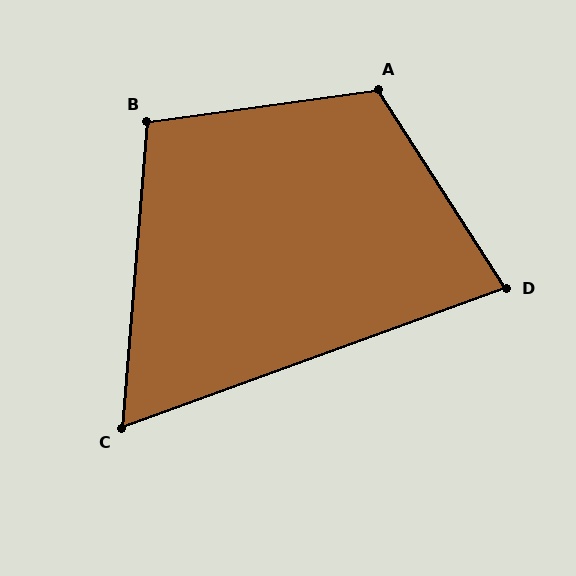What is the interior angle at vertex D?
Approximately 77 degrees (acute).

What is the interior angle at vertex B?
Approximately 103 degrees (obtuse).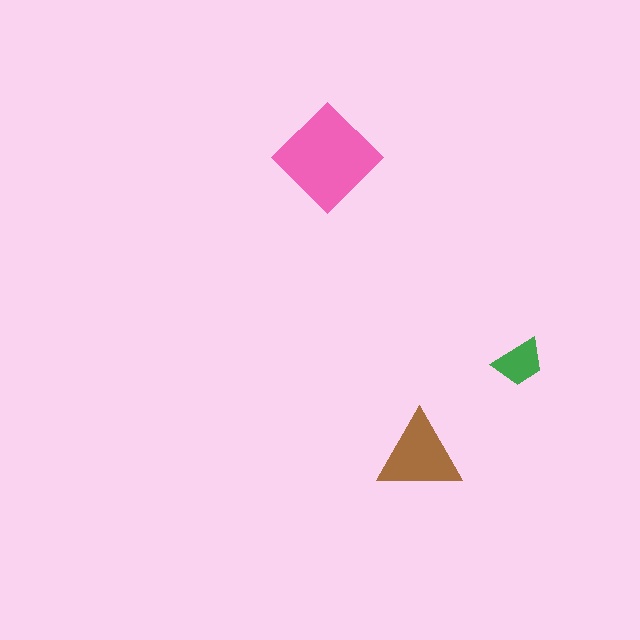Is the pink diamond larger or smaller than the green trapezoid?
Larger.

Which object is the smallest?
The green trapezoid.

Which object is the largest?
The pink diamond.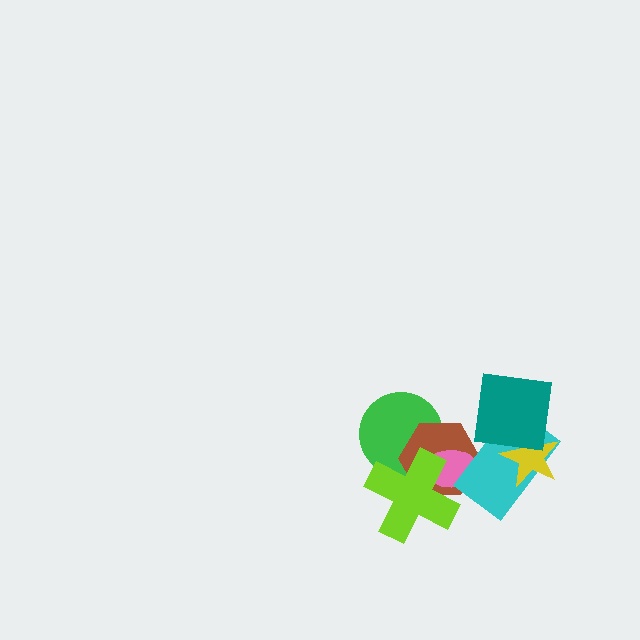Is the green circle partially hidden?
Yes, it is partially covered by another shape.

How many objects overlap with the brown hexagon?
4 objects overlap with the brown hexagon.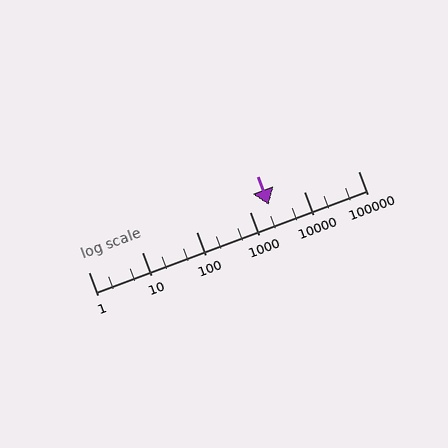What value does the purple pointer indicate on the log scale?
The pointer indicates approximately 2200.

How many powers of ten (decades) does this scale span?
The scale spans 5 decades, from 1 to 100000.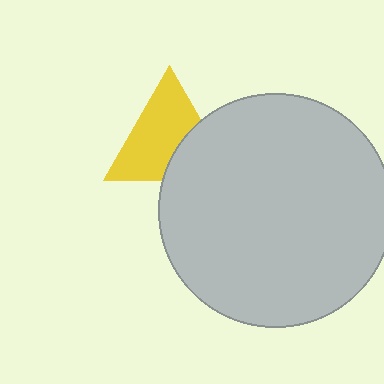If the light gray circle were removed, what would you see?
You would see the complete yellow triangle.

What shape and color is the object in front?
The object in front is a light gray circle.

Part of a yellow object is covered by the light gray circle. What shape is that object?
It is a triangle.